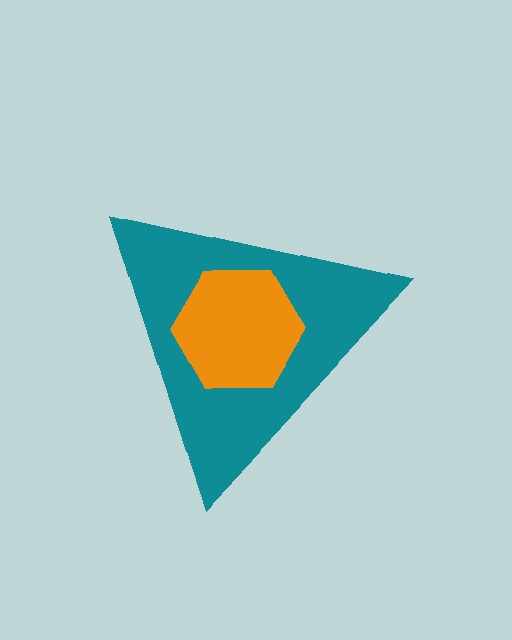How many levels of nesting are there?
2.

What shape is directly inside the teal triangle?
The orange hexagon.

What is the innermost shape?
The orange hexagon.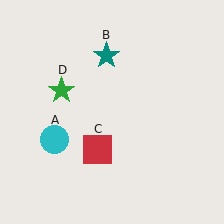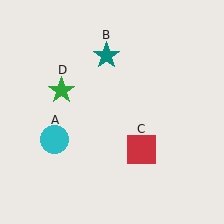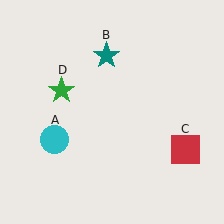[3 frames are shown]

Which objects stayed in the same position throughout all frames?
Cyan circle (object A) and teal star (object B) and green star (object D) remained stationary.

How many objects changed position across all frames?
1 object changed position: red square (object C).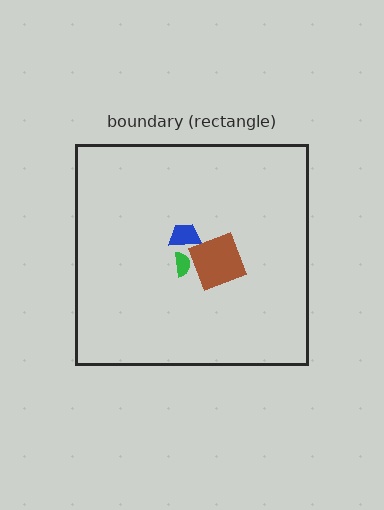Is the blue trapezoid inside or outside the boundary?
Inside.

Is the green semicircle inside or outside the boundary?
Inside.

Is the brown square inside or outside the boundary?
Inside.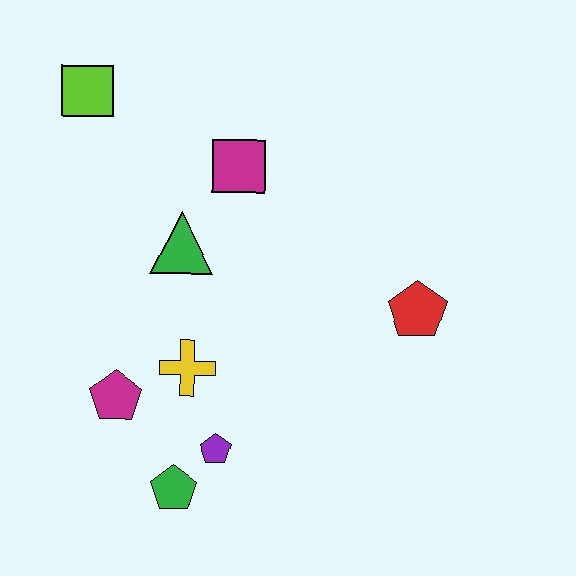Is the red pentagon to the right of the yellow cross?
Yes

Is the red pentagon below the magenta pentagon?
No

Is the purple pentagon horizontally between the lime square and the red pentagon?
Yes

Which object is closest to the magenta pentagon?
The yellow cross is closest to the magenta pentagon.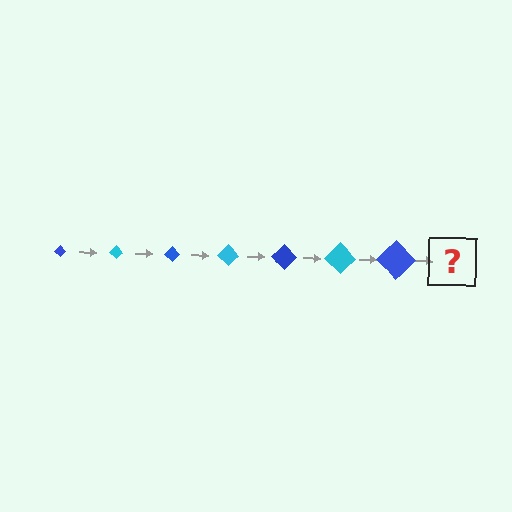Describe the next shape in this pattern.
It should be a cyan diamond, larger than the previous one.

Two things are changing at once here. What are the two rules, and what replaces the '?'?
The two rules are that the diamond grows larger each step and the color cycles through blue and cyan. The '?' should be a cyan diamond, larger than the previous one.